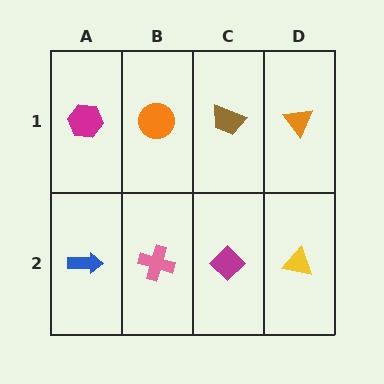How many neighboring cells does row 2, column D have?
2.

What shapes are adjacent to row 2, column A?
A magenta hexagon (row 1, column A), a pink cross (row 2, column B).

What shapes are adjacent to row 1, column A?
A blue arrow (row 2, column A), an orange circle (row 1, column B).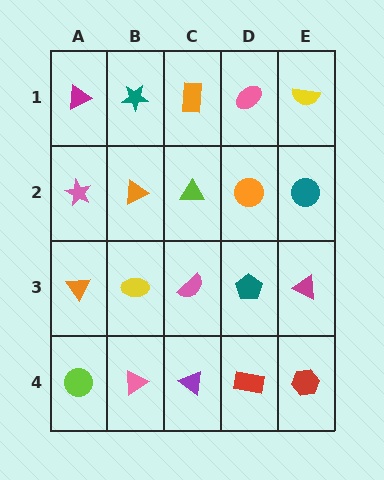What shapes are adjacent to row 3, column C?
A lime triangle (row 2, column C), a purple triangle (row 4, column C), a yellow ellipse (row 3, column B), a teal pentagon (row 3, column D).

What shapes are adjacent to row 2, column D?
A pink ellipse (row 1, column D), a teal pentagon (row 3, column D), a lime triangle (row 2, column C), a teal circle (row 2, column E).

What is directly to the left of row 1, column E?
A pink ellipse.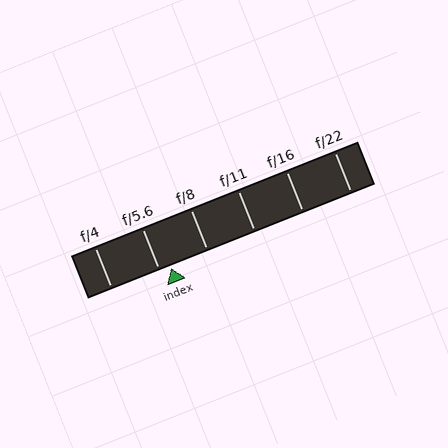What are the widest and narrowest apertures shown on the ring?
The widest aperture shown is f/4 and the narrowest is f/22.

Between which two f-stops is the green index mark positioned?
The index mark is between f/5.6 and f/8.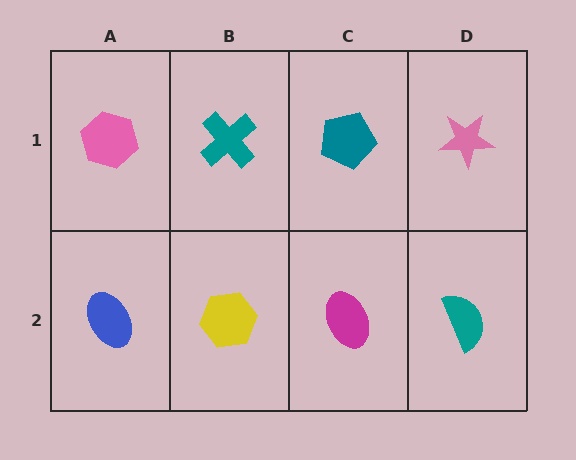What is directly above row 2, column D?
A pink star.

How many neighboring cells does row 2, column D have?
2.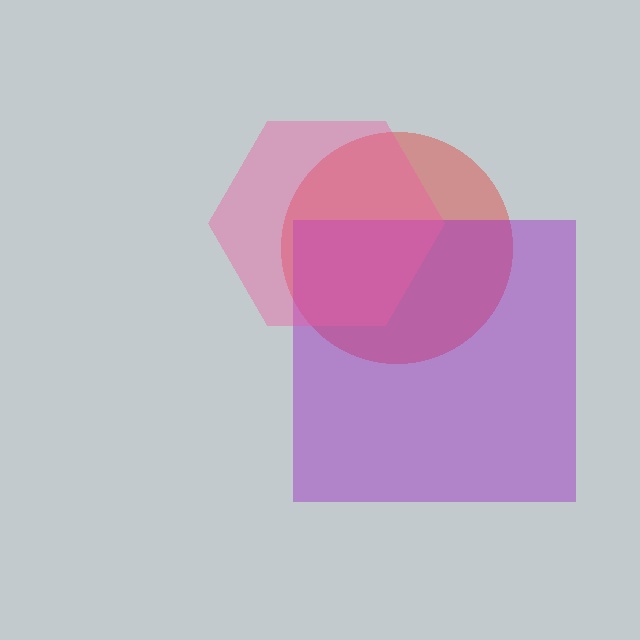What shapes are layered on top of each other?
The layered shapes are: a red circle, a purple square, a pink hexagon.